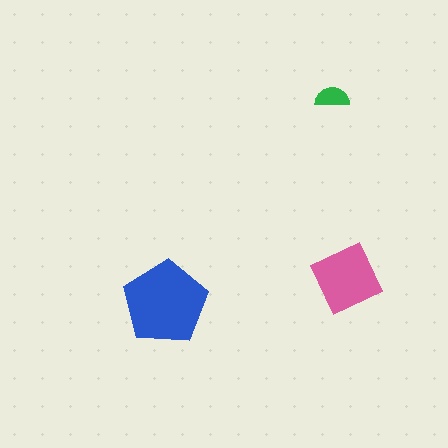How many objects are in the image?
There are 3 objects in the image.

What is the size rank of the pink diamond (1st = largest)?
2nd.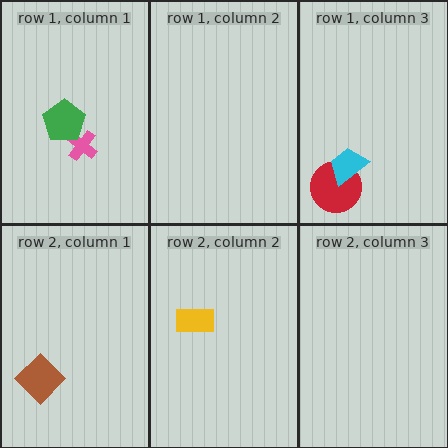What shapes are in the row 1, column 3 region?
The red circle, the cyan trapezoid.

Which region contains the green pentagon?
The row 1, column 1 region.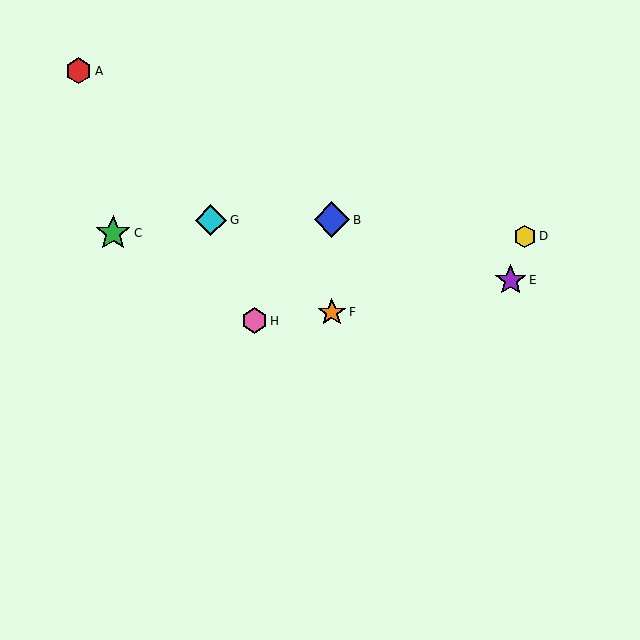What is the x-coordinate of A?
Object A is at x≈79.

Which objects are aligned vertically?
Objects B, F are aligned vertically.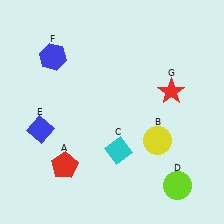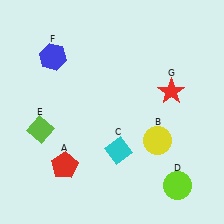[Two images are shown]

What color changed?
The diamond (E) changed from blue in Image 1 to lime in Image 2.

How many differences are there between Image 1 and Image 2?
There is 1 difference between the two images.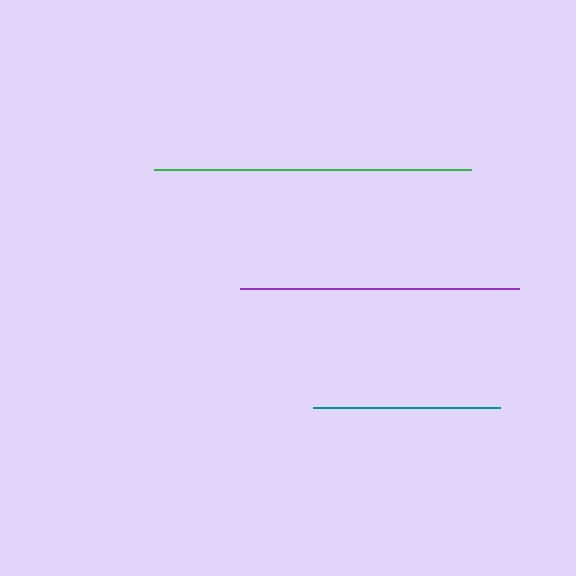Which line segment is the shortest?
The teal line is the shortest at approximately 186 pixels.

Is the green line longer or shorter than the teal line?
The green line is longer than the teal line.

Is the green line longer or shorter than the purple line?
The green line is longer than the purple line.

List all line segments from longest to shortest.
From longest to shortest: green, purple, teal.